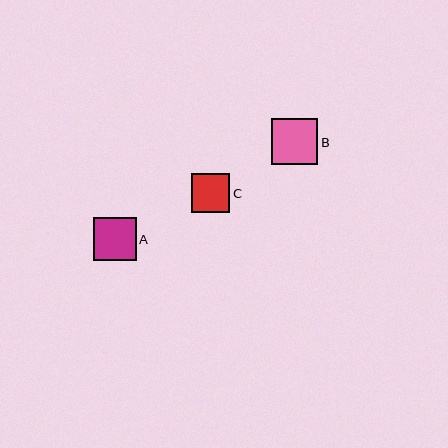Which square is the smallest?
Square C is the smallest with a size of approximately 39 pixels.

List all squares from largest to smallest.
From largest to smallest: B, A, C.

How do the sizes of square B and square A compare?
Square B and square A are approximately the same size.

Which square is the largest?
Square B is the largest with a size of approximately 46 pixels.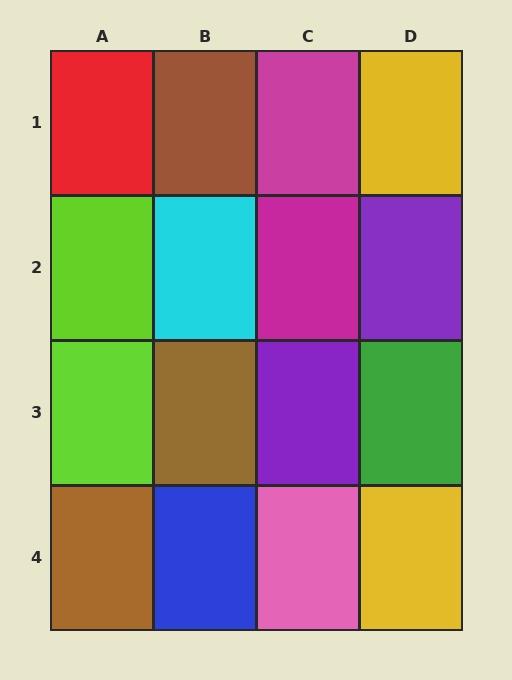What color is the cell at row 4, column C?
Pink.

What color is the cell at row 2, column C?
Magenta.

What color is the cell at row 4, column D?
Yellow.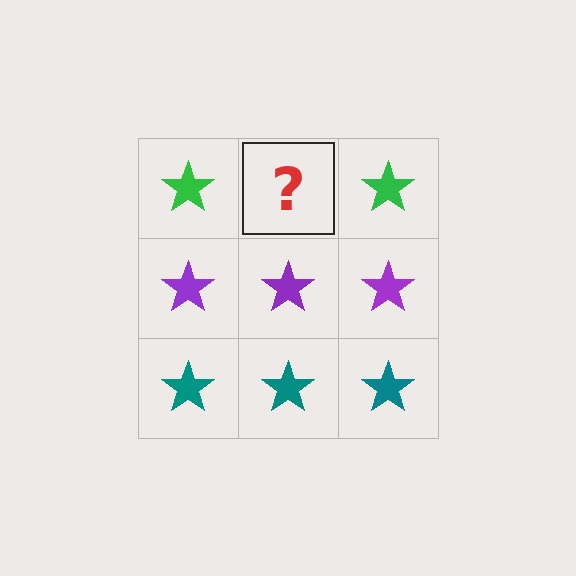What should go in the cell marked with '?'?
The missing cell should contain a green star.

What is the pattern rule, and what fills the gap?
The rule is that each row has a consistent color. The gap should be filled with a green star.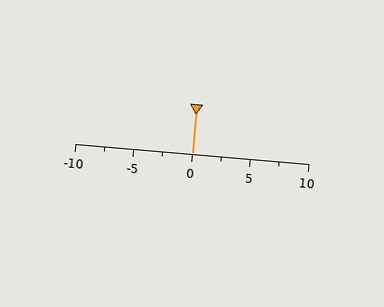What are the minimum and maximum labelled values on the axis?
The axis runs from -10 to 10.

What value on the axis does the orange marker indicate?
The marker indicates approximately 0.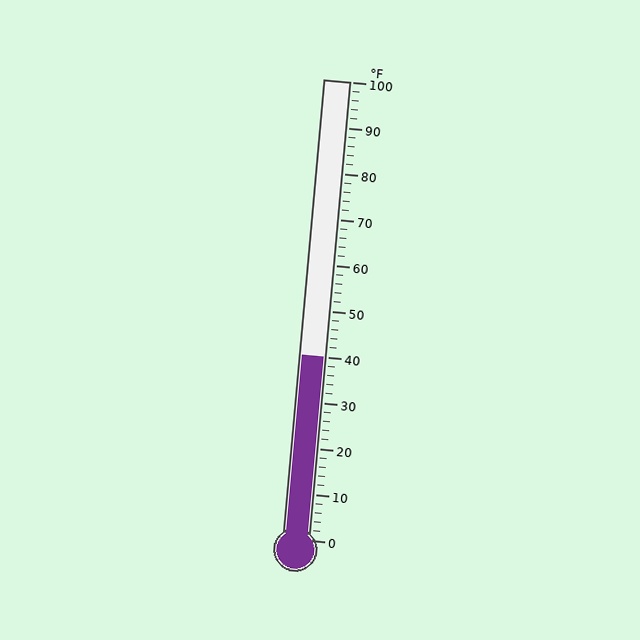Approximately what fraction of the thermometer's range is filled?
The thermometer is filled to approximately 40% of its range.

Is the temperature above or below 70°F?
The temperature is below 70°F.